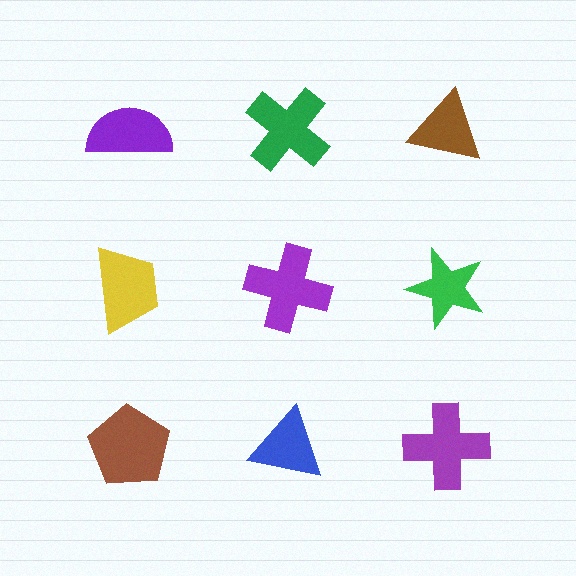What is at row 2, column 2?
A purple cross.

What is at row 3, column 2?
A blue triangle.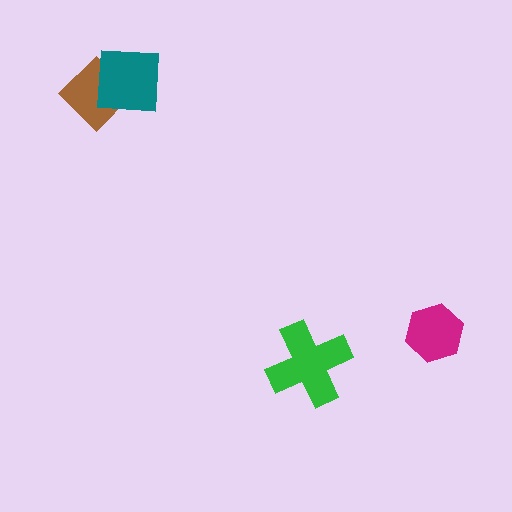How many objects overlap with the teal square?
1 object overlaps with the teal square.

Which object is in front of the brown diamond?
The teal square is in front of the brown diamond.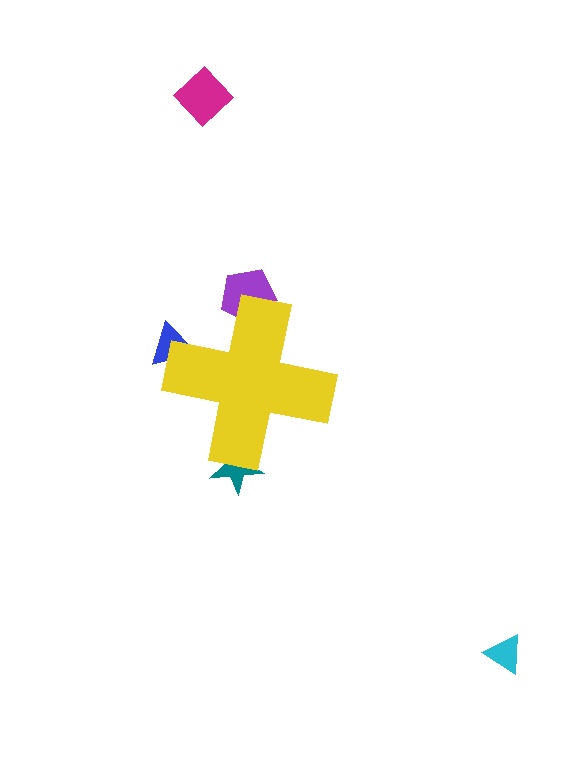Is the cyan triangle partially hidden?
No, the cyan triangle is fully visible.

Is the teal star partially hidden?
Yes, the teal star is partially hidden behind the yellow cross.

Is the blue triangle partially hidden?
Yes, the blue triangle is partially hidden behind the yellow cross.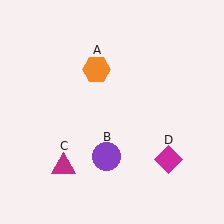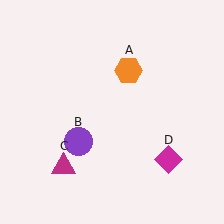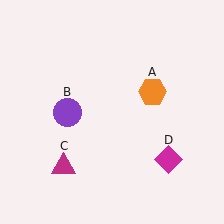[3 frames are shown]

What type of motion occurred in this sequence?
The orange hexagon (object A), purple circle (object B) rotated clockwise around the center of the scene.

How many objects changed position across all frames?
2 objects changed position: orange hexagon (object A), purple circle (object B).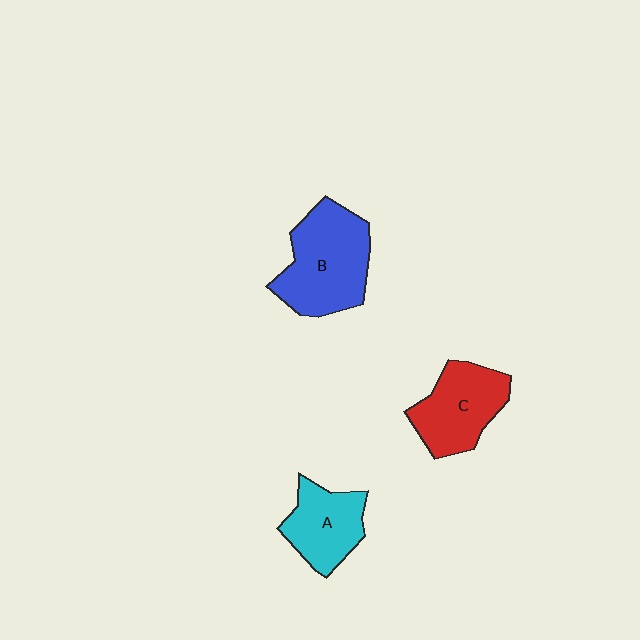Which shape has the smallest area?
Shape A (cyan).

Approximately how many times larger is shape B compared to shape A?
Approximately 1.5 times.